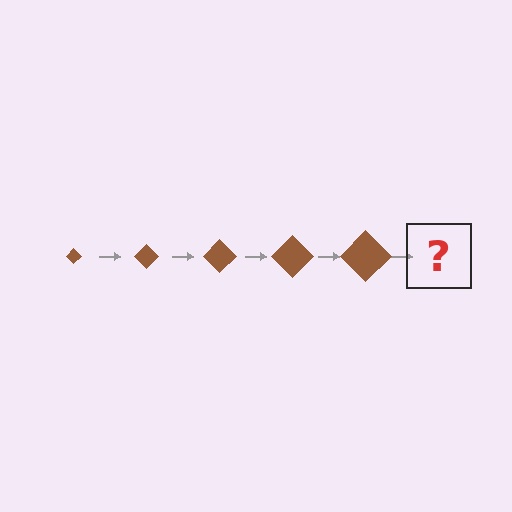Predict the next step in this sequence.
The next step is a brown diamond, larger than the previous one.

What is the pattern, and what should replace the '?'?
The pattern is that the diamond gets progressively larger each step. The '?' should be a brown diamond, larger than the previous one.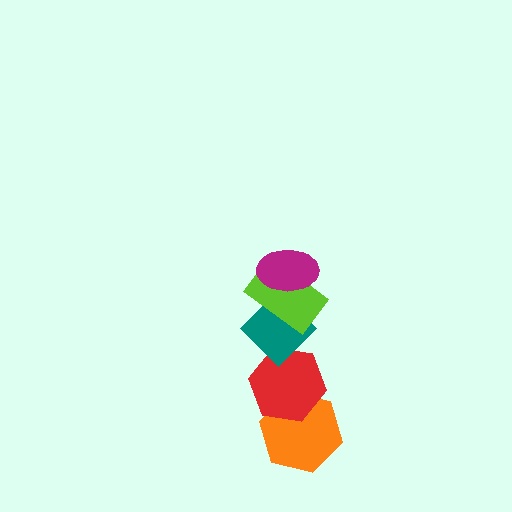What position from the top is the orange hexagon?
The orange hexagon is 5th from the top.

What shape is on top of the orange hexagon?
The red hexagon is on top of the orange hexagon.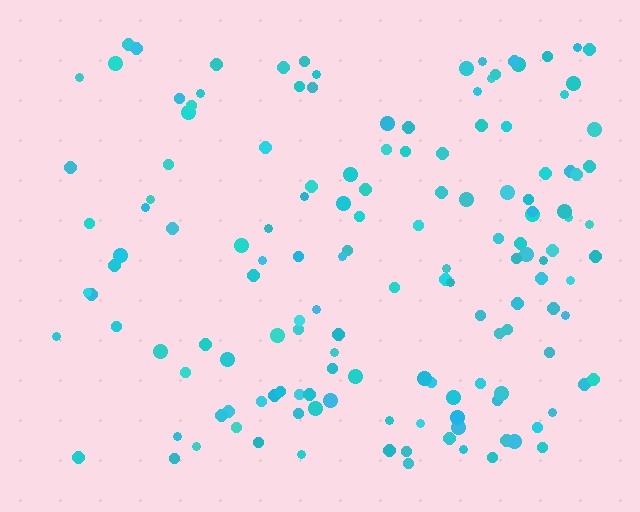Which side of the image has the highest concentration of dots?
The right.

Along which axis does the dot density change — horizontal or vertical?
Horizontal.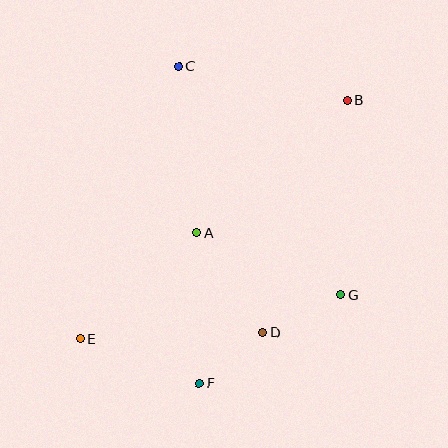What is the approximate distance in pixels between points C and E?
The distance between C and E is approximately 290 pixels.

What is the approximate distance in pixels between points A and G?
The distance between A and G is approximately 157 pixels.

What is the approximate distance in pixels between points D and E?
The distance between D and E is approximately 183 pixels.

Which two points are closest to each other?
Points D and F are closest to each other.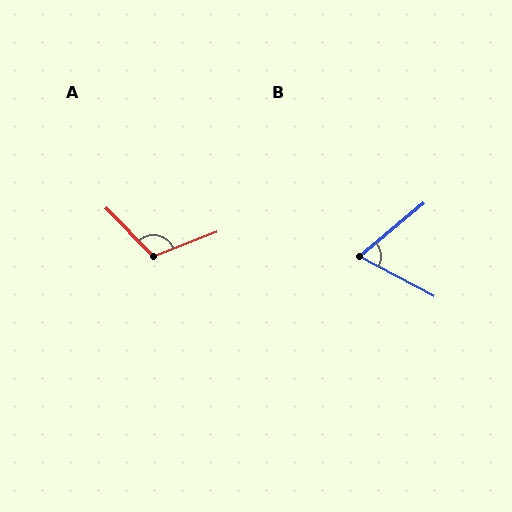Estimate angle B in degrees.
Approximately 67 degrees.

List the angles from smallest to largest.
B (67°), A (114°).